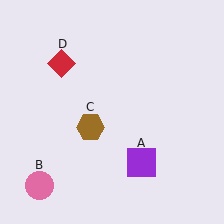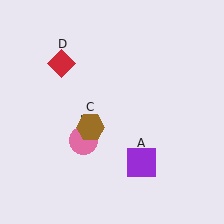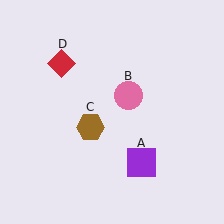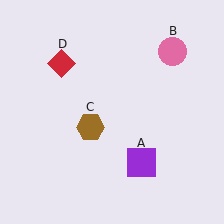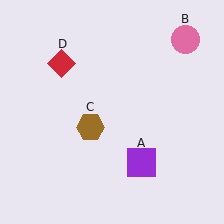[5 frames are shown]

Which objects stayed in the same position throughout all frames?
Purple square (object A) and brown hexagon (object C) and red diamond (object D) remained stationary.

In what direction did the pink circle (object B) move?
The pink circle (object B) moved up and to the right.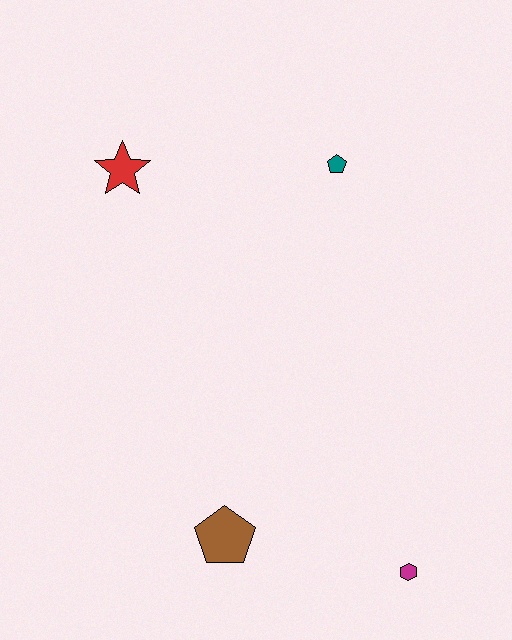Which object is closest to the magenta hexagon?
The brown pentagon is closest to the magenta hexagon.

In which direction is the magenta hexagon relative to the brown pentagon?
The magenta hexagon is to the right of the brown pentagon.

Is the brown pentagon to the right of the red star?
Yes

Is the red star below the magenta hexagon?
No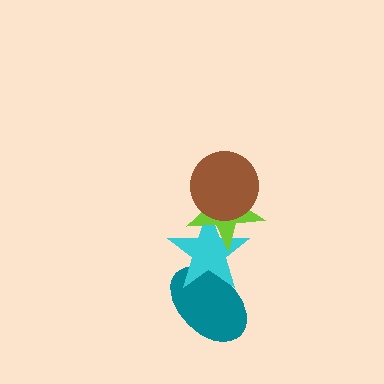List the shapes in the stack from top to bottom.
From top to bottom: the brown circle, the lime star, the cyan star, the teal ellipse.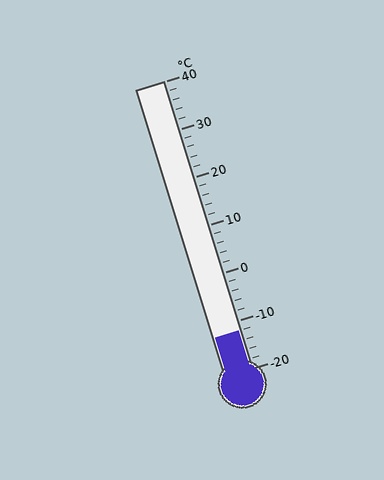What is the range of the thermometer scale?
The thermometer scale ranges from -20°C to 40°C.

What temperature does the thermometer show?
The thermometer shows approximately -12°C.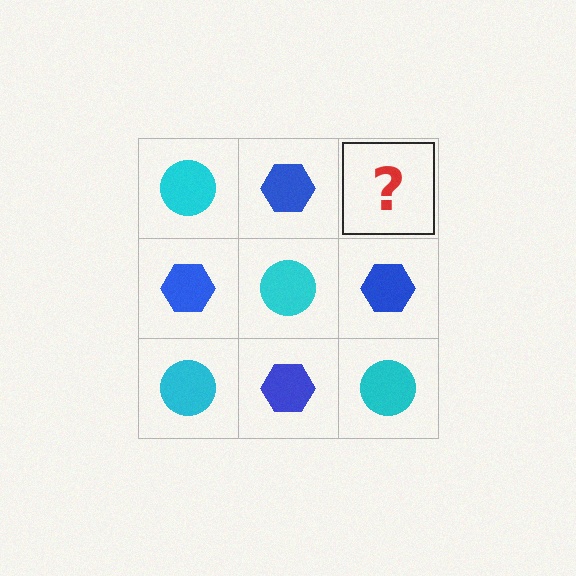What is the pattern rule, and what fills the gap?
The rule is that it alternates cyan circle and blue hexagon in a checkerboard pattern. The gap should be filled with a cyan circle.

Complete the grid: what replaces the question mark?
The question mark should be replaced with a cyan circle.